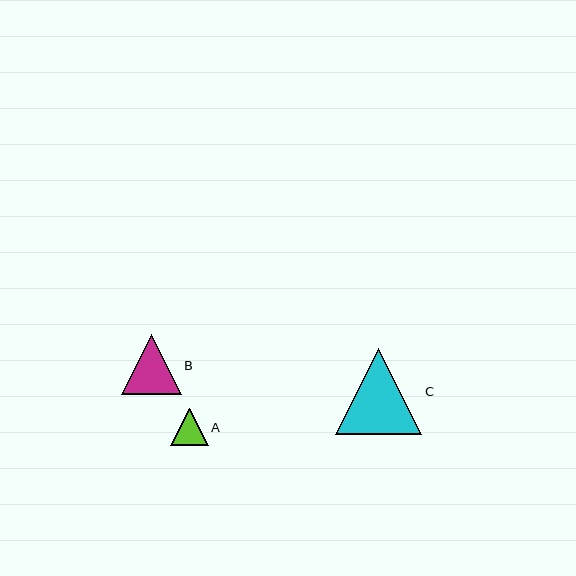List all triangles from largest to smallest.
From largest to smallest: C, B, A.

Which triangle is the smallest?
Triangle A is the smallest with a size of approximately 37 pixels.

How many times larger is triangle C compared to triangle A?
Triangle C is approximately 2.3 times the size of triangle A.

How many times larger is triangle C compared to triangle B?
Triangle C is approximately 1.4 times the size of triangle B.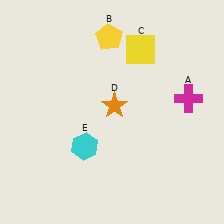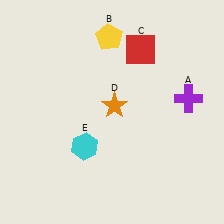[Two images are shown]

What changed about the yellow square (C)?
In Image 1, C is yellow. In Image 2, it changed to red.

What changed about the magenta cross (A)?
In Image 1, A is magenta. In Image 2, it changed to purple.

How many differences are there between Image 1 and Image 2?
There are 2 differences between the two images.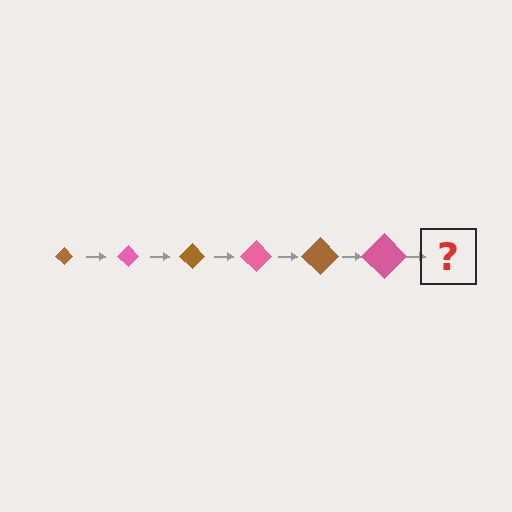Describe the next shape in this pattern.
It should be a brown diamond, larger than the previous one.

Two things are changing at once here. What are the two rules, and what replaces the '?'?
The two rules are that the diamond grows larger each step and the color cycles through brown and pink. The '?' should be a brown diamond, larger than the previous one.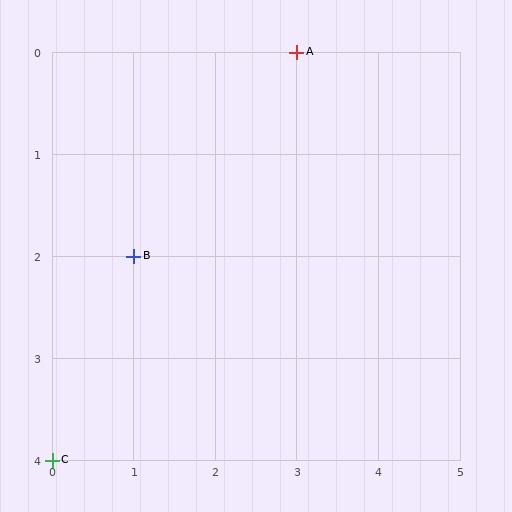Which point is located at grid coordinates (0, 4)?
Point C is at (0, 4).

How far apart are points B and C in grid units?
Points B and C are 1 column and 2 rows apart (about 2.2 grid units diagonally).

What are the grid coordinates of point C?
Point C is at grid coordinates (0, 4).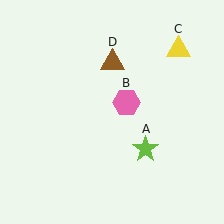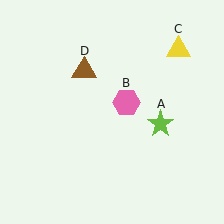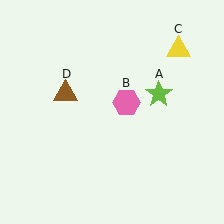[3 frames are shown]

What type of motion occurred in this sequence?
The lime star (object A), brown triangle (object D) rotated counterclockwise around the center of the scene.